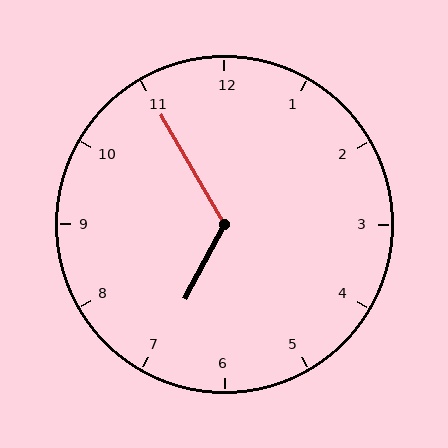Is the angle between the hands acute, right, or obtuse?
It is obtuse.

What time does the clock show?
6:55.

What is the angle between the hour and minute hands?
Approximately 122 degrees.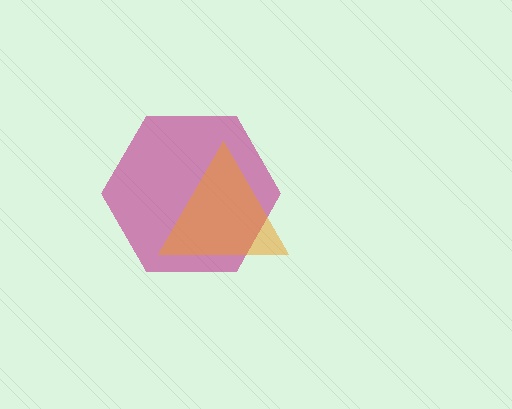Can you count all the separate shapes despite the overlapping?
Yes, there are 2 separate shapes.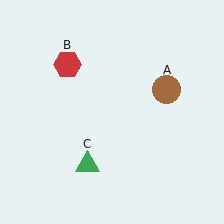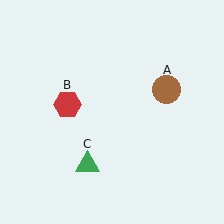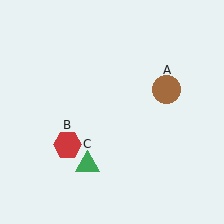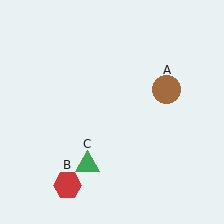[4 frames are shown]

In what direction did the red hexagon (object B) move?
The red hexagon (object B) moved down.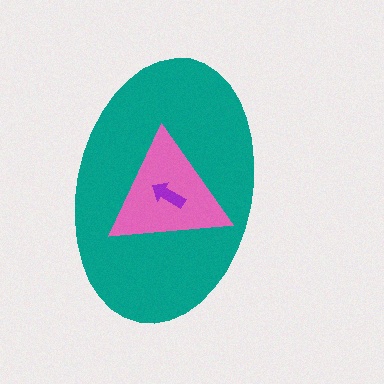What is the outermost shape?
The teal ellipse.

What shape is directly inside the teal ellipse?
The pink triangle.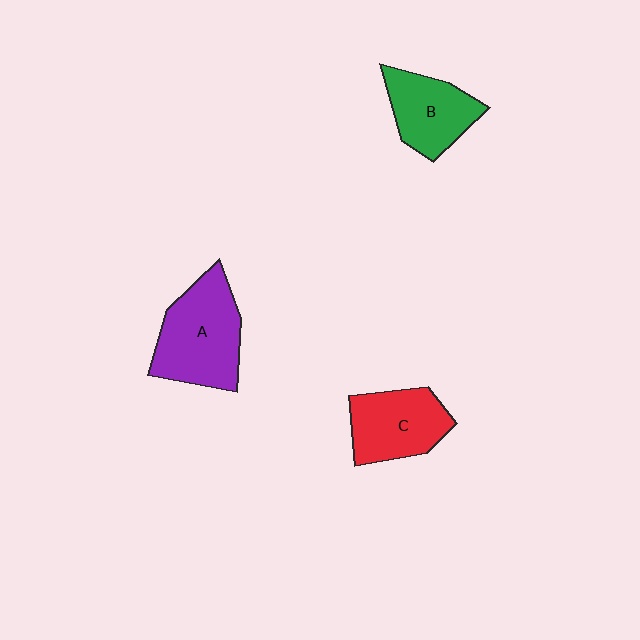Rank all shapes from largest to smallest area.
From largest to smallest: A (purple), C (red), B (green).